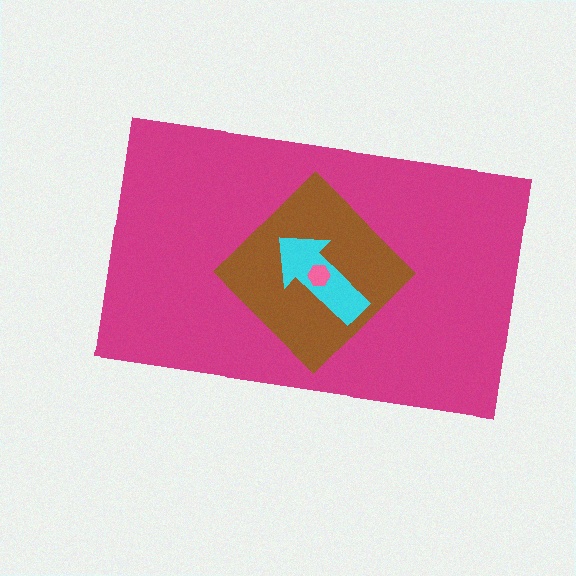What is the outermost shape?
The magenta rectangle.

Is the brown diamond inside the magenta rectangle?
Yes.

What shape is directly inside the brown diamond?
The cyan arrow.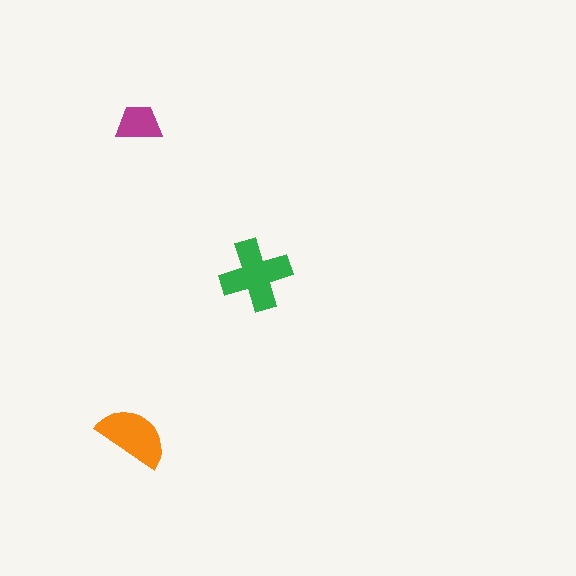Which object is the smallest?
The magenta trapezoid.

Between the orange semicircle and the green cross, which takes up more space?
The green cross.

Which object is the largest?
The green cross.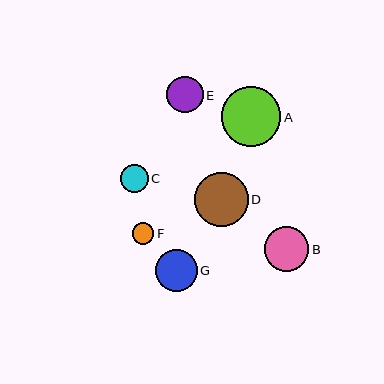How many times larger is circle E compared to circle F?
Circle E is approximately 1.7 times the size of circle F.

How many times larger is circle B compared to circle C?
Circle B is approximately 1.6 times the size of circle C.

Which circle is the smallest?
Circle F is the smallest with a size of approximately 21 pixels.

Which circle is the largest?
Circle A is the largest with a size of approximately 59 pixels.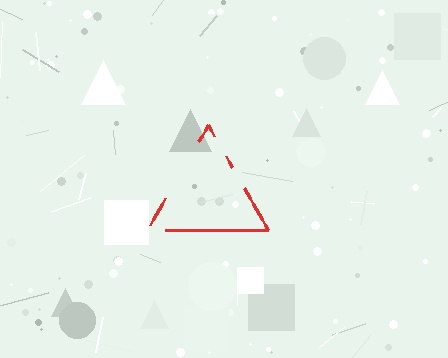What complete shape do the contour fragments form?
The contour fragments form a triangle.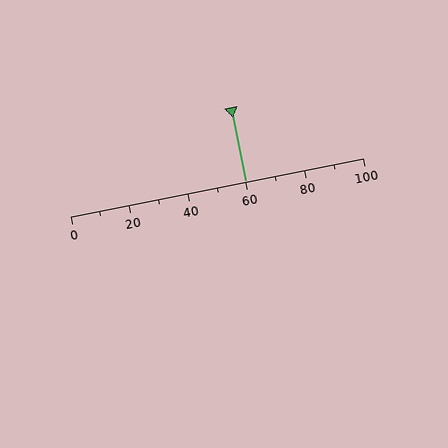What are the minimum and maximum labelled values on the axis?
The axis runs from 0 to 100.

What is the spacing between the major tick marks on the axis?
The major ticks are spaced 20 apart.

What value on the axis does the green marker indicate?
The marker indicates approximately 60.